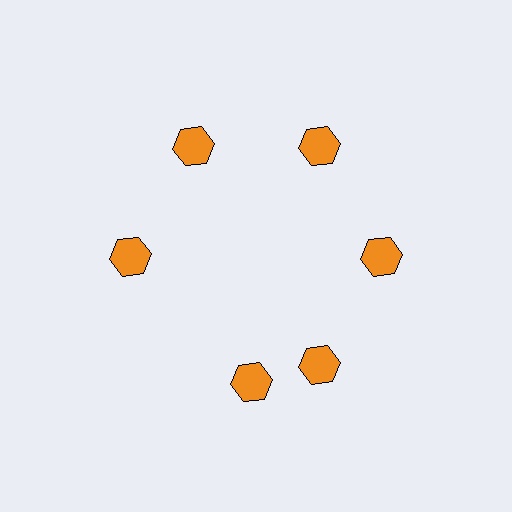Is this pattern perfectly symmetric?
No. The 6 orange hexagons are arranged in a ring, but one element near the 7 o'clock position is rotated out of alignment along the ring, breaking the 6-fold rotational symmetry.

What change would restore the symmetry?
The symmetry would be restored by rotating it back into even spacing with its neighbors so that all 6 hexagons sit at equal angles and equal distance from the center.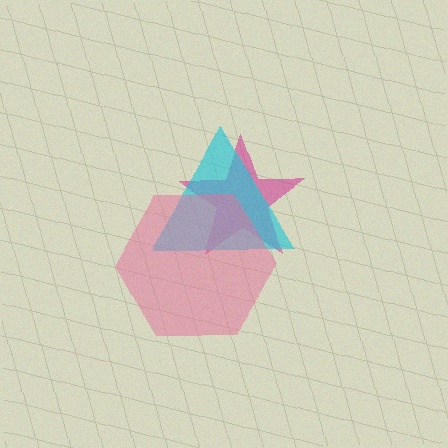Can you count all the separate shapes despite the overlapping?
Yes, there are 3 separate shapes.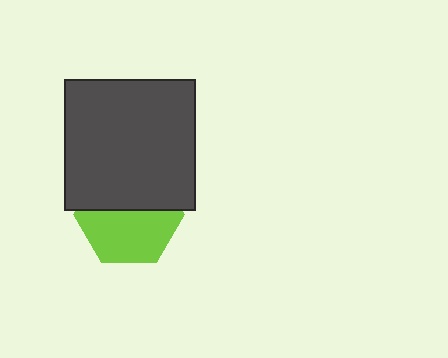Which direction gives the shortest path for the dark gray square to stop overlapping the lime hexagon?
Moving up gives the shortest separation.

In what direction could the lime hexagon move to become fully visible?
The lime hexagon could move down. That would shift it out from behind the dark gray square entirely.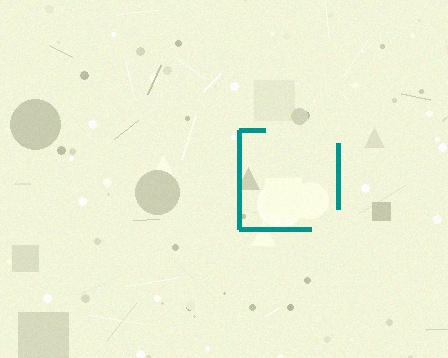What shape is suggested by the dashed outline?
The dashed outline suggests a square.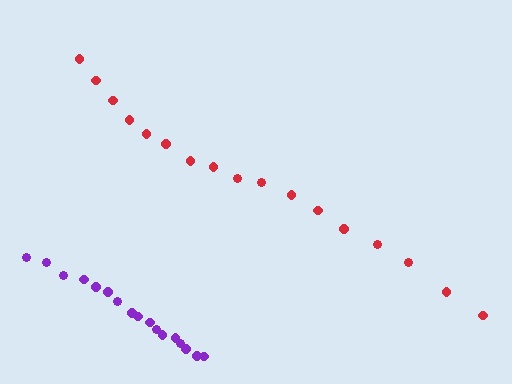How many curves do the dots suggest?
There are 2 distinct paths.